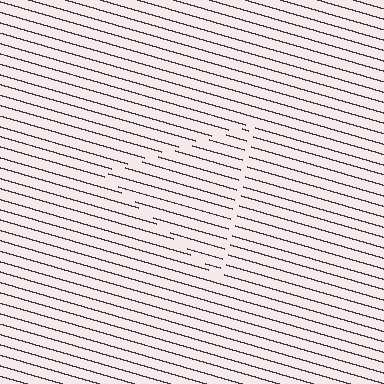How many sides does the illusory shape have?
3 sides — the line-ends trace a triangle.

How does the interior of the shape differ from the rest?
The interior of the shape contains the same grating, shifted by half a period — the contour is defined by the phase discontinuity where line-ends from the inner and outer gratings abut.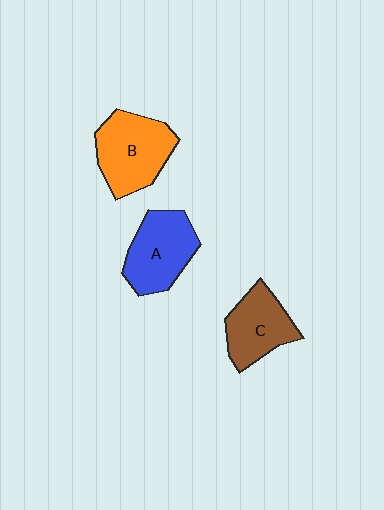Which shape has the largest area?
Shape B (orange).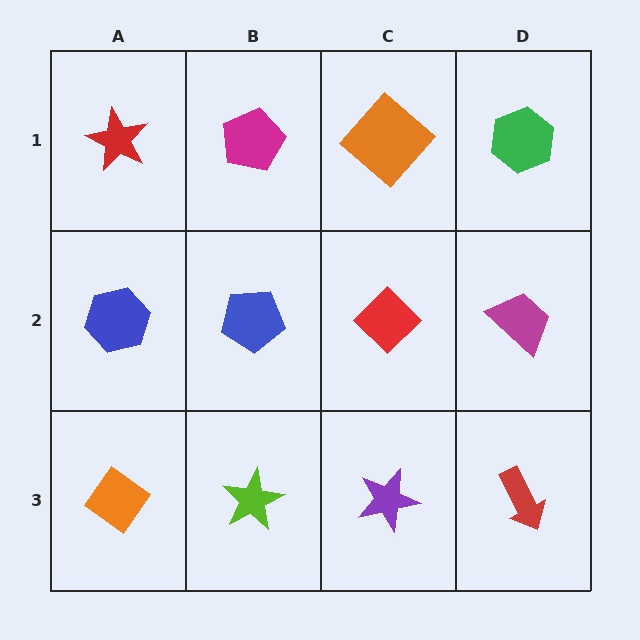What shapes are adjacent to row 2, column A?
A red star (row 1, column A), an orange diamond (row 3, column A), a blue pentagon (row 2, column B).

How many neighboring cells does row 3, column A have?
2.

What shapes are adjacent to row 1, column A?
A blue hexagon (row 2, column A), a magenta pentagon (row 1, column B).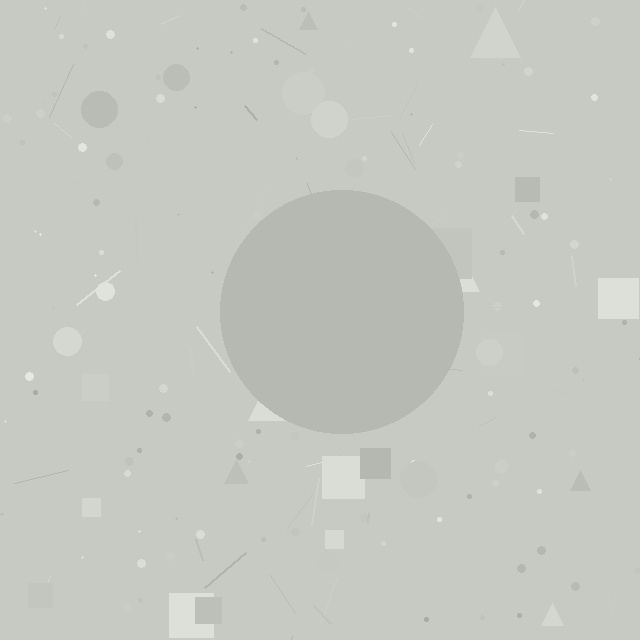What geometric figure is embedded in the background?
A circle is embedded in the background.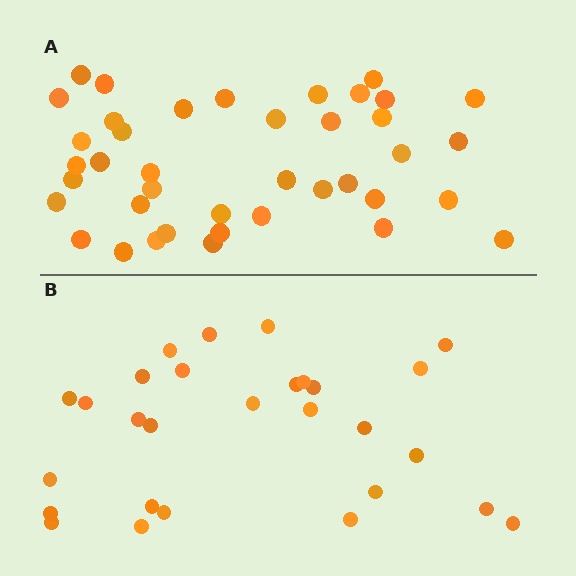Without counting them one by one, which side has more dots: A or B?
Region A (the top region) has more dots.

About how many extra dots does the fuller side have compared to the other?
Region A has roughly 12 or so more dots than region B.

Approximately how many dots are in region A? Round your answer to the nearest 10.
About 40 dots.